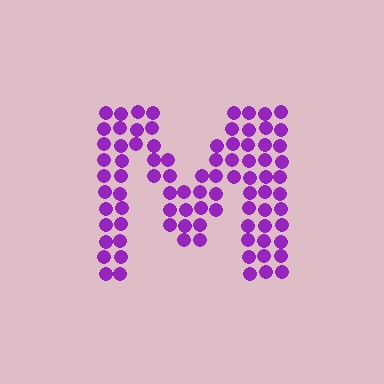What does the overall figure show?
The overall figure shows the letter M.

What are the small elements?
The small elements are circles.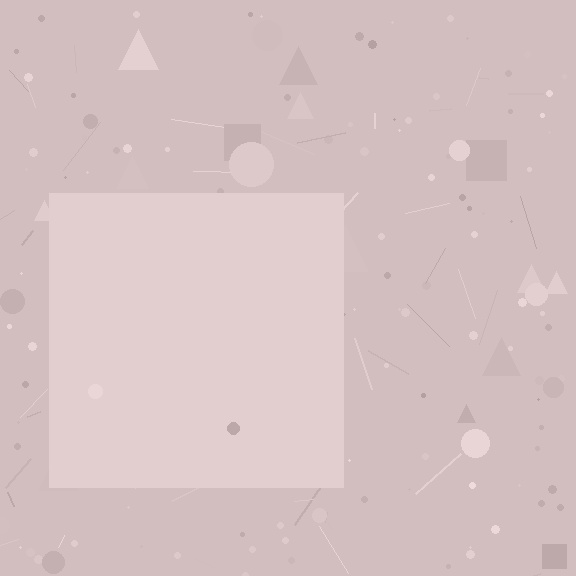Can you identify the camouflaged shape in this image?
The camouflaged shape is a square.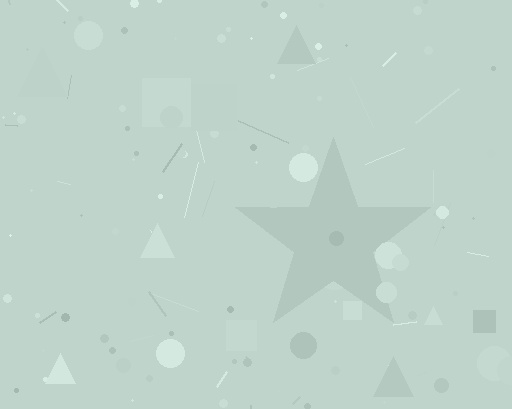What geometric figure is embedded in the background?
A star is embedded in the background.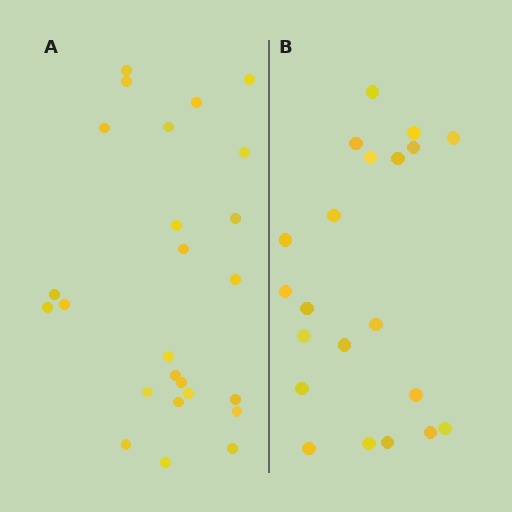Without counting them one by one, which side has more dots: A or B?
Region A (the left region) has more dots.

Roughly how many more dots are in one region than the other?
Region A has about 4 more dots than region B.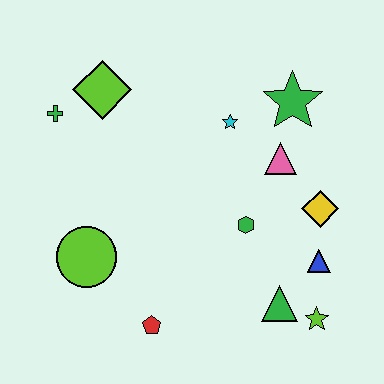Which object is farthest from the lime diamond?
The lime star is farthest from the lime diamond.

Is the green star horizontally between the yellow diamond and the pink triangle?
Yes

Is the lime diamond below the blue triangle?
No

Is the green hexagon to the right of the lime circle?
Yes